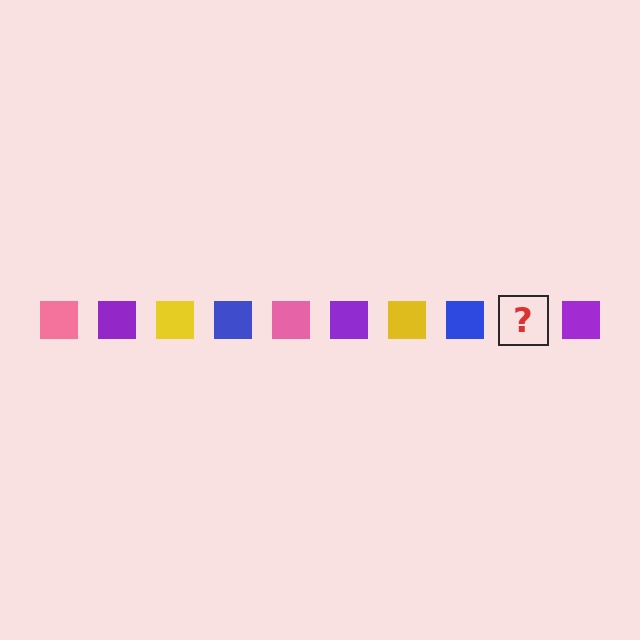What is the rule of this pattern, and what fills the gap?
The rule is that the pattern cycles through pink, purple, yellow, blue squares. The gap should be filled with a pink square.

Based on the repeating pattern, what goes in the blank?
The blank should be a pink square.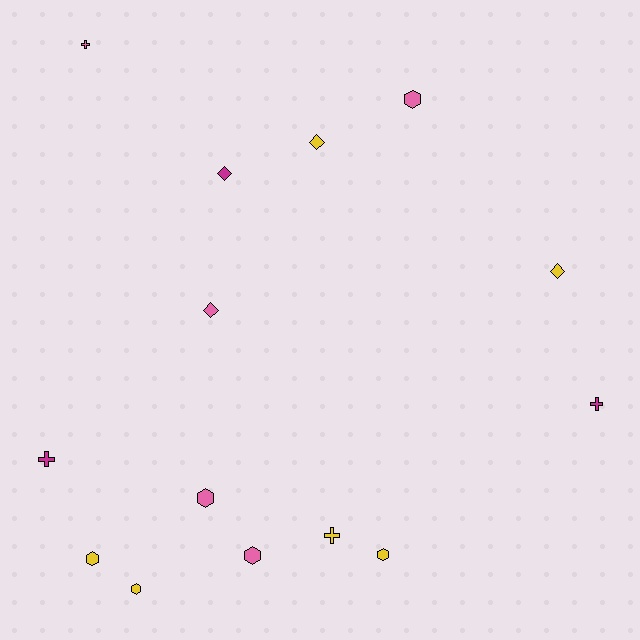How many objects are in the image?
There are 14 objects.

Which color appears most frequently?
Yellow, with 6 objects.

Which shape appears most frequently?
Hexagon, with 6 objects.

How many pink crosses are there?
There is 1 pink cross.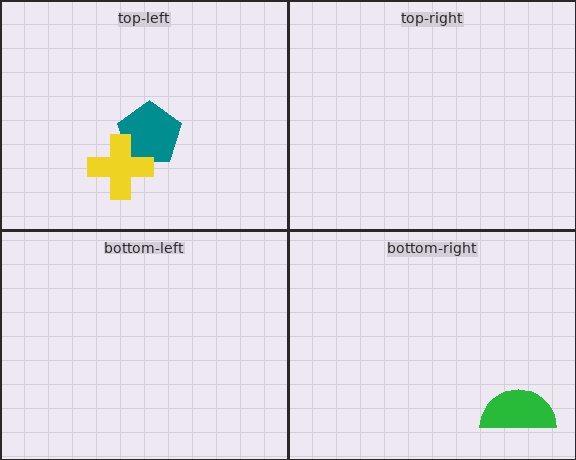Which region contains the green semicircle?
The bottom-right region.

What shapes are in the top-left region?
The teal pentagon, the yellow cross.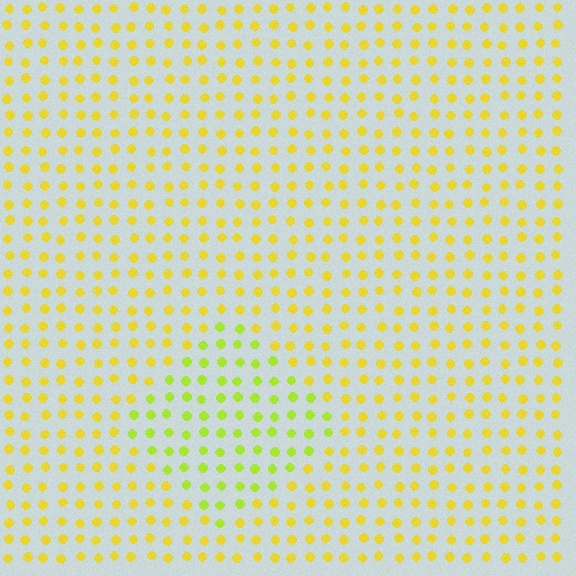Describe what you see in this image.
The image is filled with small yellow elements in a uniform arrangement. A diamond-shaped region is visible where the elements are tinted to a slightly different hue, forming a subtle color boundary.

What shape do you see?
I see a diamond.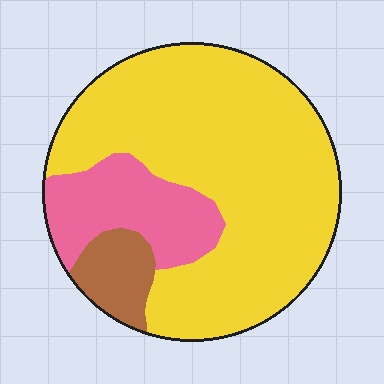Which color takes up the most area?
Yellow, at roughly 70%.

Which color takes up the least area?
Brown, at roughly 10%.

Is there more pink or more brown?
Pink.